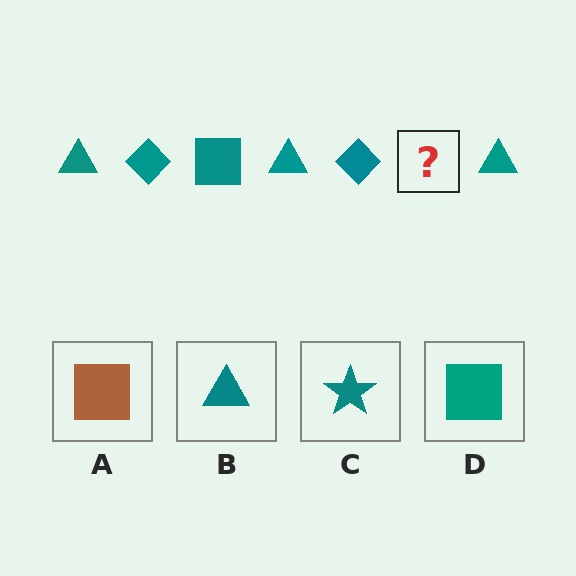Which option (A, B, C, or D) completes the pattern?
D.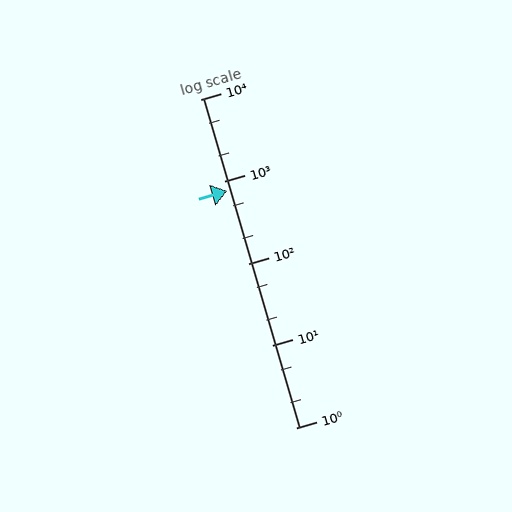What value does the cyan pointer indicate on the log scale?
The pointer indicates approximately 770.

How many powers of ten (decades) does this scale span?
The scale spans 4 decades, from 1 to 10000.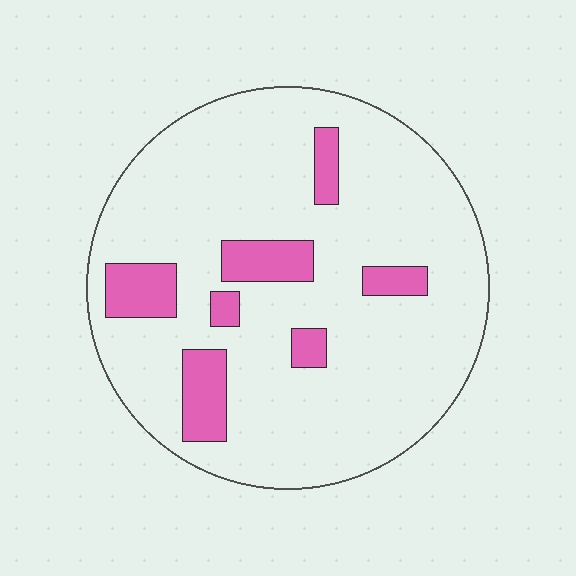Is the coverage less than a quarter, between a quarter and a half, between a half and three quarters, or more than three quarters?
Less than a quarter.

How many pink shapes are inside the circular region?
7.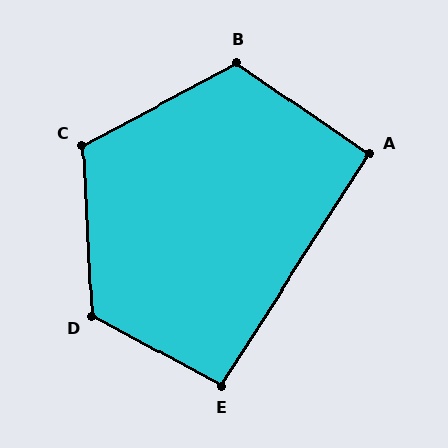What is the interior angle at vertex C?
Approximately 115 degrees (obtuse).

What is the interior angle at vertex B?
Approximately 118 degrees (obtuse).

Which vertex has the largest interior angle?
D, at approximately 121 degrees.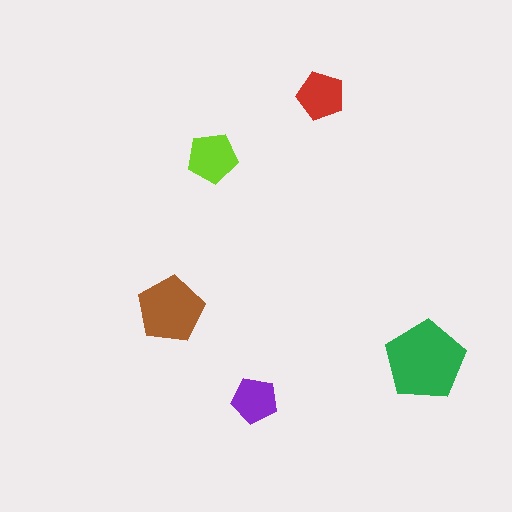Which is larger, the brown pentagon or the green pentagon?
The green one.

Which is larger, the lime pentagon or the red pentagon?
The lime one.